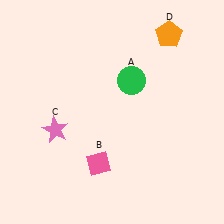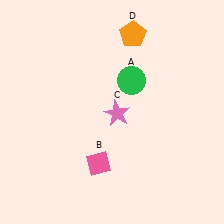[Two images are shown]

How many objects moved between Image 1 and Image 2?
2 objects moved between the two images.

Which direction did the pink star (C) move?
The pink star (C) moved right.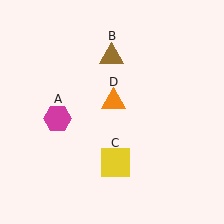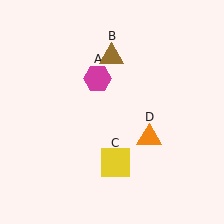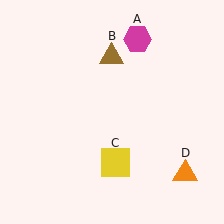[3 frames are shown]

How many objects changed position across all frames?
2 objects changed position: magenta hexagon (object A), orange triangle (object D).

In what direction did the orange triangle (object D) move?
The orange triangle (object D) moved down and to the right.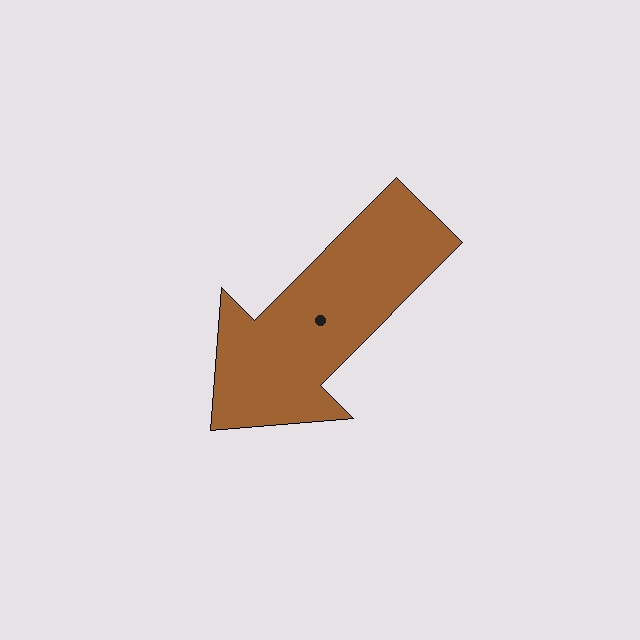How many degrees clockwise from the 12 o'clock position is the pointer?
Approximately 225 degrees.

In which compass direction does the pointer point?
Southwest.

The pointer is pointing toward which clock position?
Roughly 7 o'clock.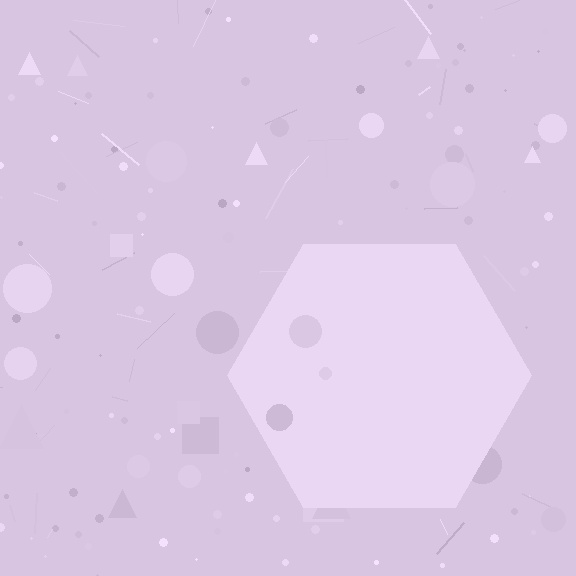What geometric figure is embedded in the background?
A hexagon is embedded in the background.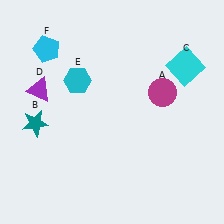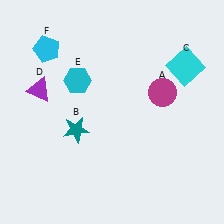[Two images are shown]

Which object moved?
The teal star (B) moved right.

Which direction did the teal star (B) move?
The teal star (B) moved right.